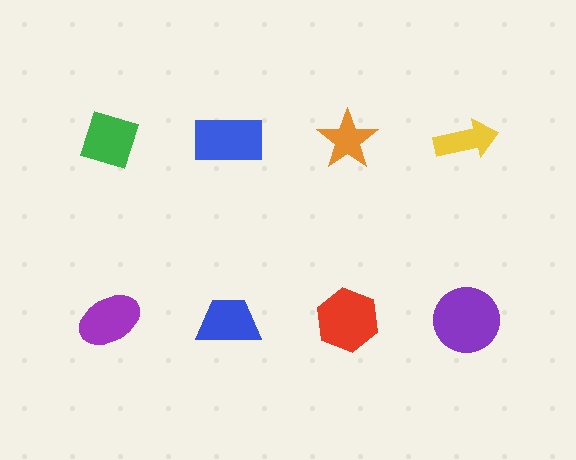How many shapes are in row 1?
4 shapes.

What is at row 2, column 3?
A red hexagon.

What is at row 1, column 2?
A blue rectangle.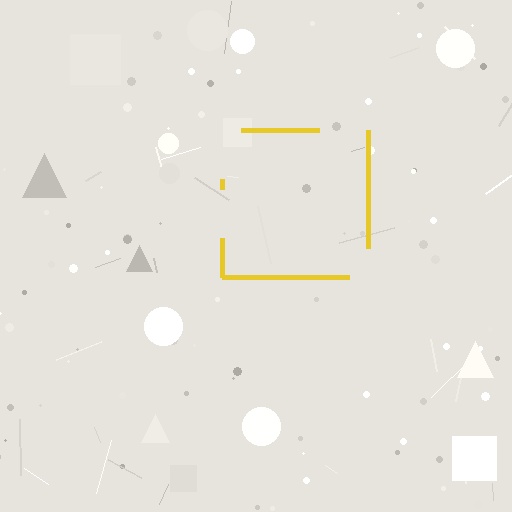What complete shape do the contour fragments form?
The contour fragments form a square.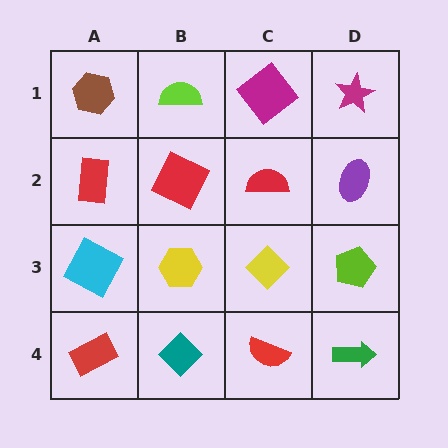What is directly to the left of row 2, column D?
A red semicircle.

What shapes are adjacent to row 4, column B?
A yellow hexagon (row 3, column B), a red rectangle (row 4, column A), a red semicircle (row 4, column C).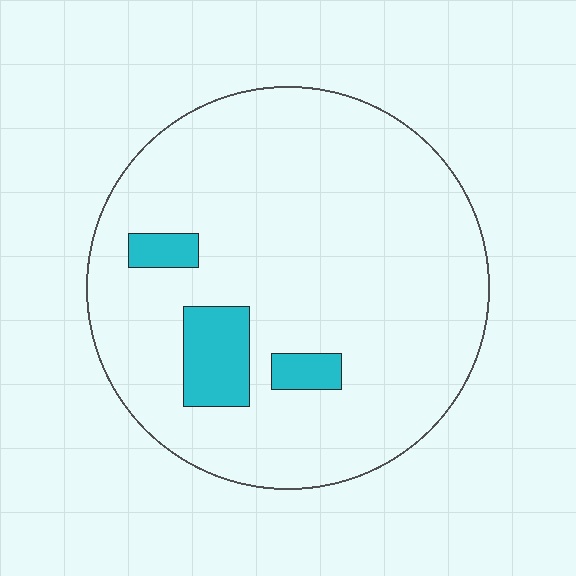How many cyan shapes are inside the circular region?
3.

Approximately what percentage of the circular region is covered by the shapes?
Approximately 10%.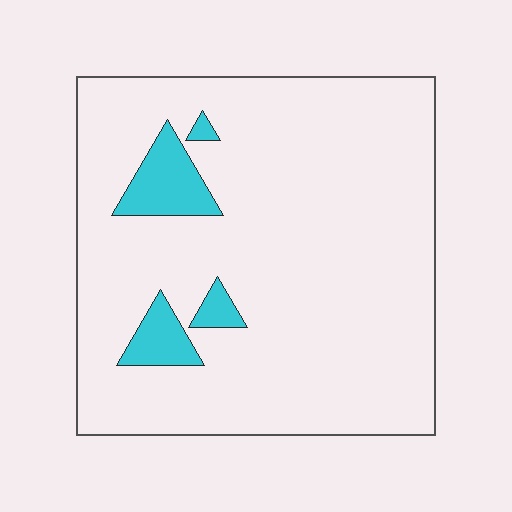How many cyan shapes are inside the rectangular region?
4.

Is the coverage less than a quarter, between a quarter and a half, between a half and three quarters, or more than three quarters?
Less than a quarter.